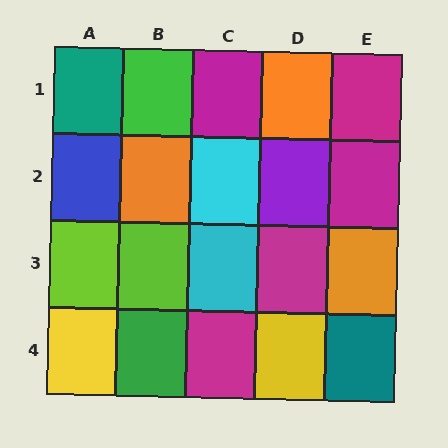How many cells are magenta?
5 cells are magenta.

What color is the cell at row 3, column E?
Orange.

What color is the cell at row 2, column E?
Magenta.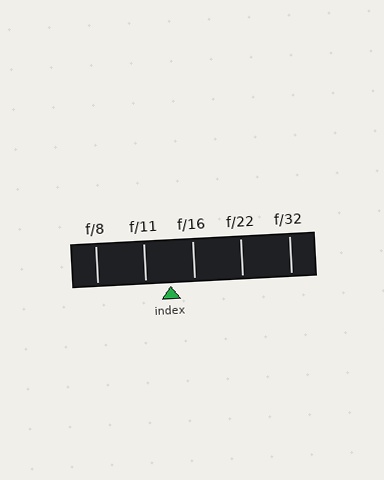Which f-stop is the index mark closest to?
The index mark is closest to f/16.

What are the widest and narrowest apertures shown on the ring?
The widest aperture shown is f/8 and the narrowest is f/32.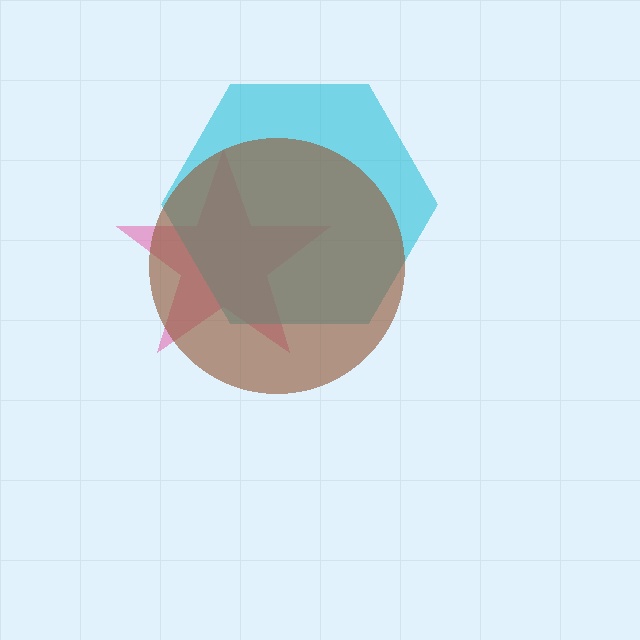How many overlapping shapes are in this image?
There are 3 overlapping shapes in the image.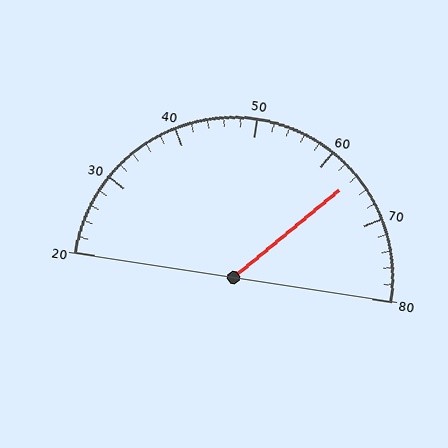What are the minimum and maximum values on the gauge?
The gauge ranges from 20 to 80.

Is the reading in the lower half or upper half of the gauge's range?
The reading is in the upper half of the range (20 to 80).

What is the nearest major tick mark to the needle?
The nearest major tick mark is 60.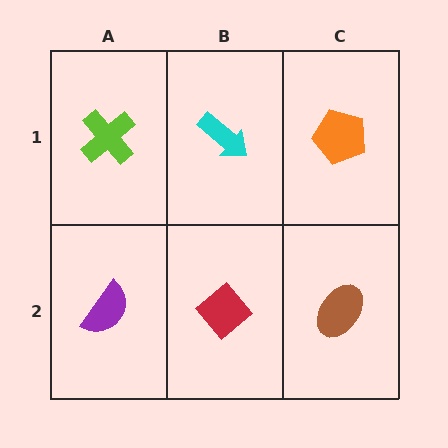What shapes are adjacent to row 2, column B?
A cyan arrow (row 1, column B), a purple semicircle (row 2, column A), a brown ellipse (row 2, column C).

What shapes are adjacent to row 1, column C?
A brown ellipse (row 2, column C), a cyan arrow (row 1, column B).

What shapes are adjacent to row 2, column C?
An orange pentagon (row 1, column C), a red diamond (row 2, column B).